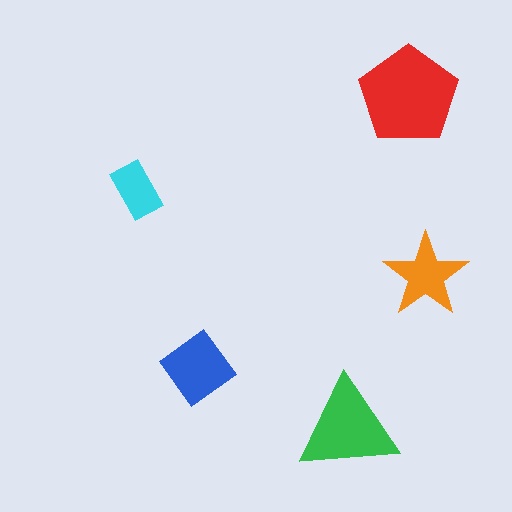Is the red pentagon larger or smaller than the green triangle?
Larger.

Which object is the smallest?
The cyan rectangle.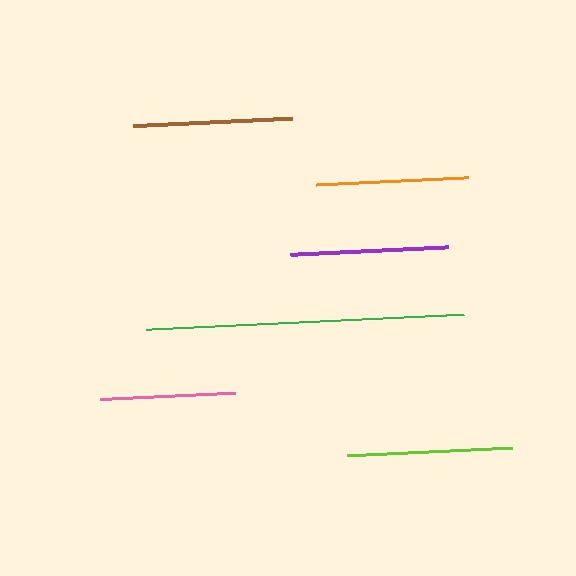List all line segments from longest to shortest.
From longest to shortest: green, lime, brown, purple, orange, pink.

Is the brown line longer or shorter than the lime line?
The lime line is longer than the brown line.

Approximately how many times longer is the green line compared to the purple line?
The green line is approximately 2.0 times the length of the purple line.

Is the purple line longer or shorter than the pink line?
The purple line is longer than the pink line.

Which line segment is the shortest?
The pink line is the shortest at approximately 134 pixels.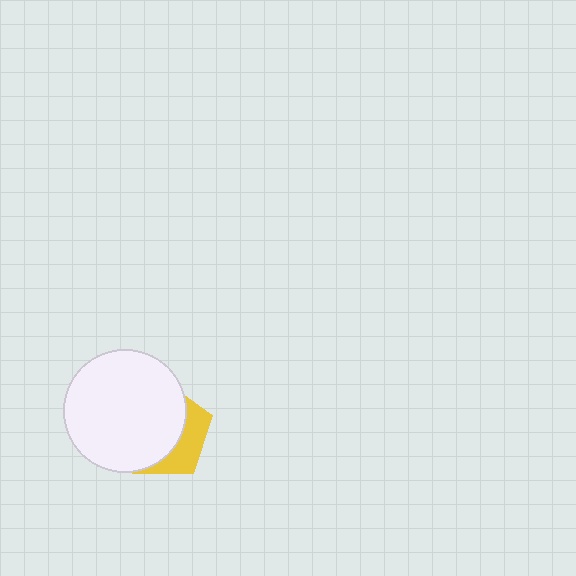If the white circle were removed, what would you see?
You would see the complete yellow pentagon.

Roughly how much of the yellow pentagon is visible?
A small part of it is visible (roughly 32%).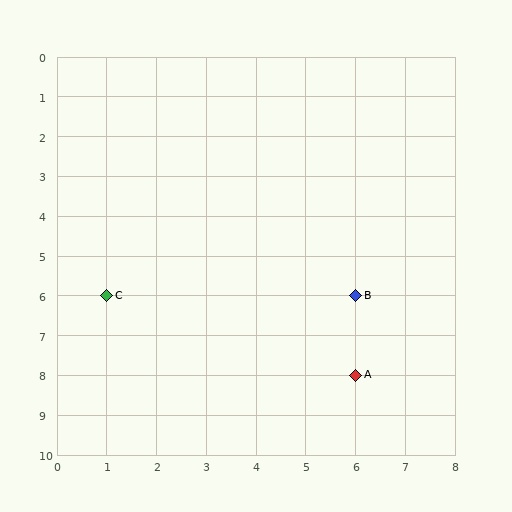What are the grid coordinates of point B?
Point B is at grid coordinates (6, 6).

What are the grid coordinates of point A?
Point A is at grid coordinates (6, 8).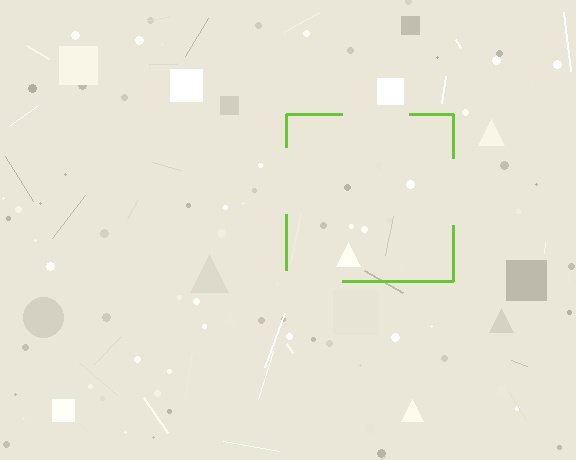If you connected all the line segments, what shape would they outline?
They would outline a square.